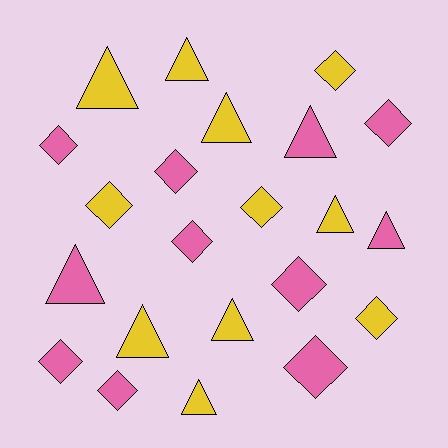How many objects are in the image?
There are 22 objects.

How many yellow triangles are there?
There are 7 yellow triangles.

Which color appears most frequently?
Pink, with 11 objects.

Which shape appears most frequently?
Diamond, with 12 objects.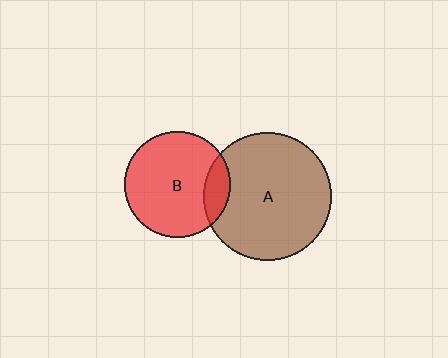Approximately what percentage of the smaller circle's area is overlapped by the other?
Approximately 15%.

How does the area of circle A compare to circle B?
Approximately 1.5 times.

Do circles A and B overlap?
Yes.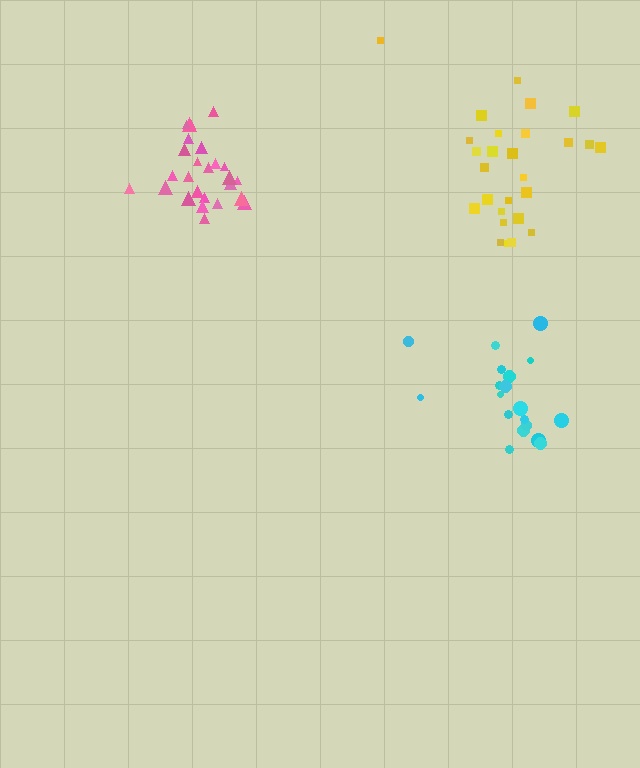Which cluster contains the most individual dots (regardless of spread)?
Yellow (27).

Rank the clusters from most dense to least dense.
pink, cyan, yellow.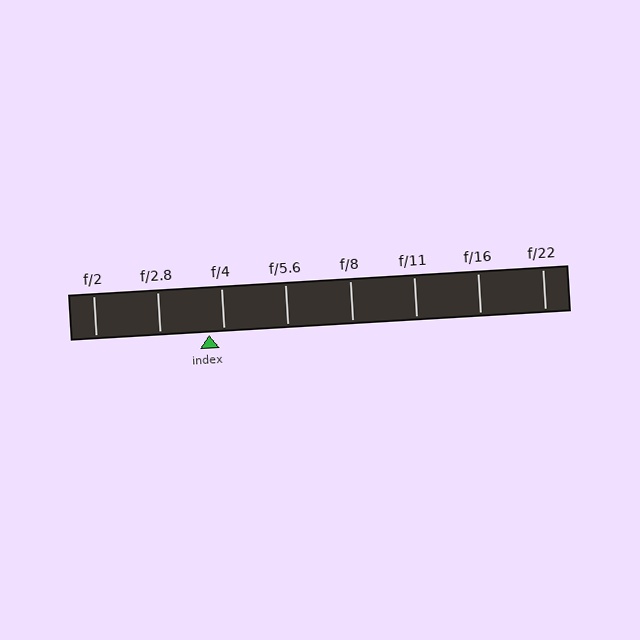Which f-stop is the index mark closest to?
The index mark is closest to f/4.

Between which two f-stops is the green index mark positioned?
The index mark is between f/2.8 and f/4.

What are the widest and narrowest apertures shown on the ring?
The widest aperture shown is f/2 and the narrowest is f/22.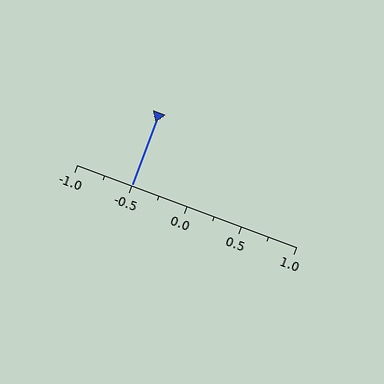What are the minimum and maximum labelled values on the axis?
The axis runs from -1.0 to 1.0.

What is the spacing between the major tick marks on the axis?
The major ticks are spaced 0.5 apart.